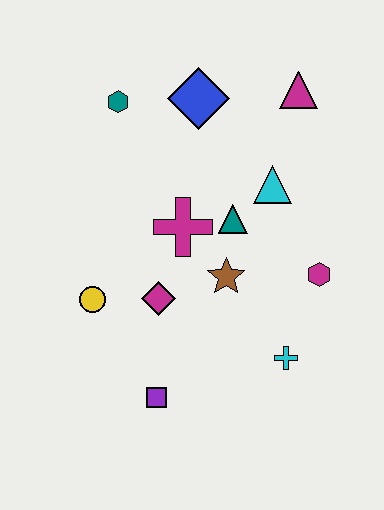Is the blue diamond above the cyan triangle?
Yes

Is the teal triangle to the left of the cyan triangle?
Yes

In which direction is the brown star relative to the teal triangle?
The brown star is below the teal triangle.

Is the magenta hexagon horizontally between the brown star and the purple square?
No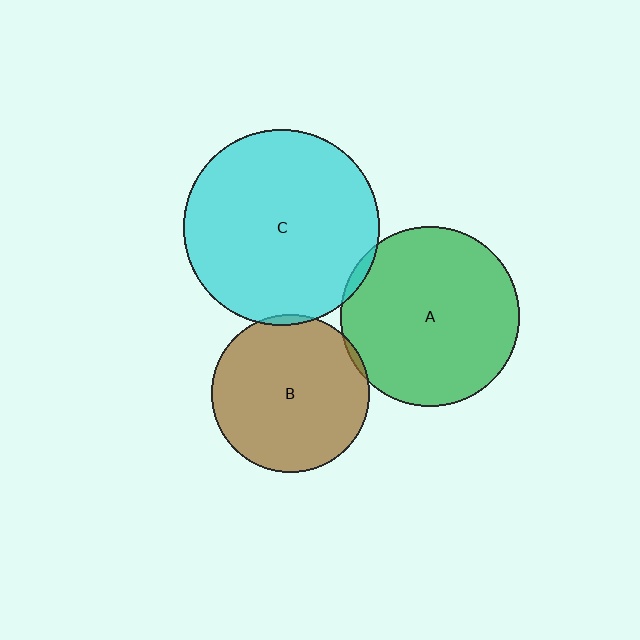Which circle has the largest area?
Circle C (cyan).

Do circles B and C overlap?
Yes.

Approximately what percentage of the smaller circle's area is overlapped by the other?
Approximately 5%.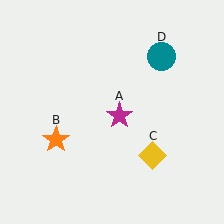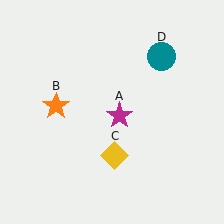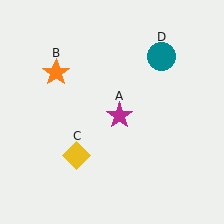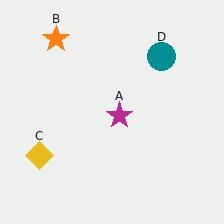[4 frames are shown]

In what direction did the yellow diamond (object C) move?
The yellow diamond (object C) moved left.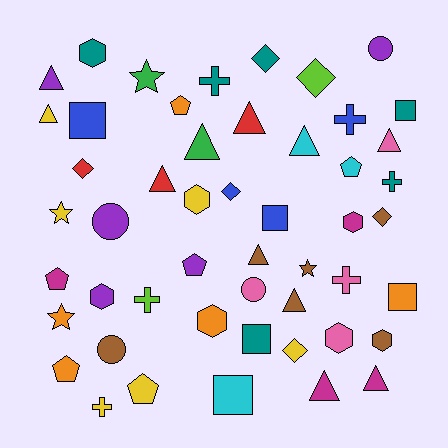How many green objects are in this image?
There are 2 green objects.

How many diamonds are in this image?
There are 6 diamonds.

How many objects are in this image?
There are 50 objects.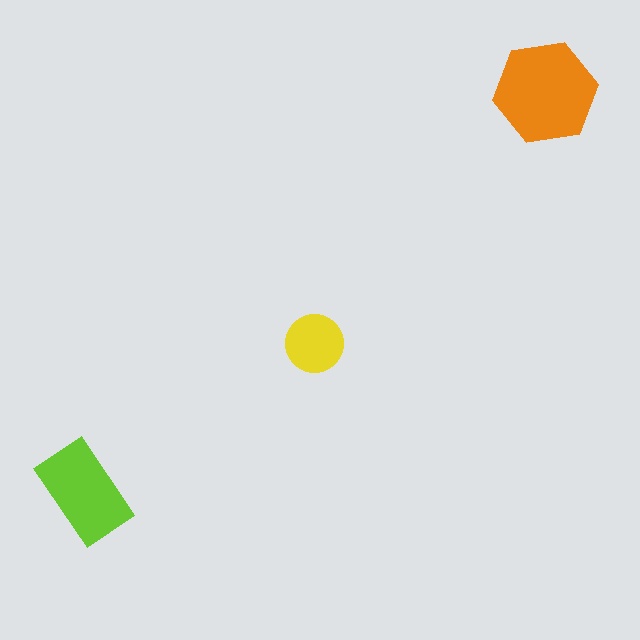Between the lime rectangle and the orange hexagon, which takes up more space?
The orange hexagon.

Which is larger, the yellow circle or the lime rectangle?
The lime rectangle.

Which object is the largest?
The orange hexagon.